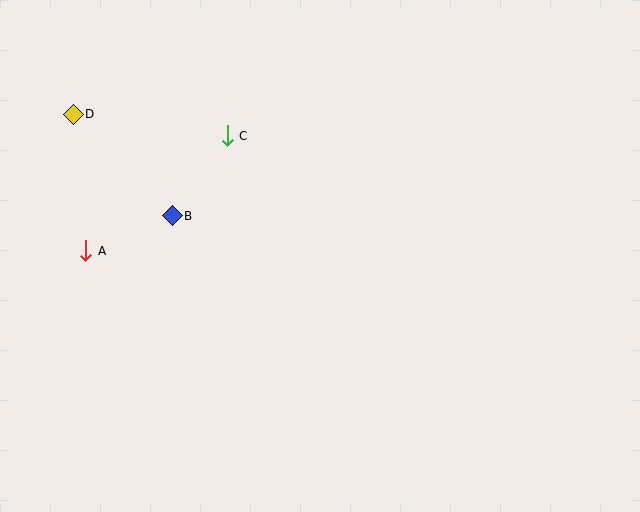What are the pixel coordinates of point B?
Point B is at (172, 216).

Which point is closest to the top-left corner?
Point D is closest to the top-left corner.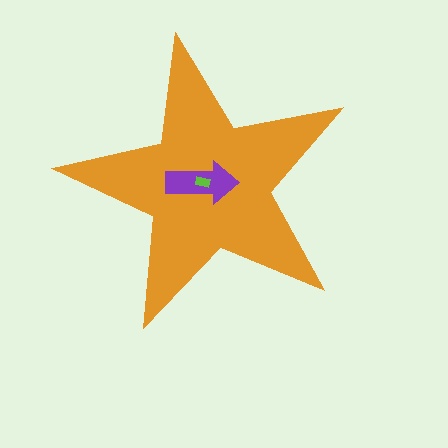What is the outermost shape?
The orange star.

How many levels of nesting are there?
3.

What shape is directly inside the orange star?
The purple arrow.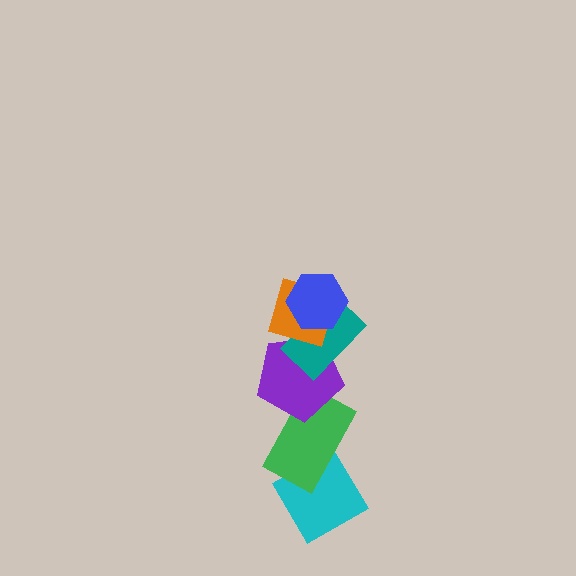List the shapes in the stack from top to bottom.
From top to bottom: the blue hexagon, the orange diamond, the teal rectangle, the purple pentagon, the green rectangle, the cyan diamond.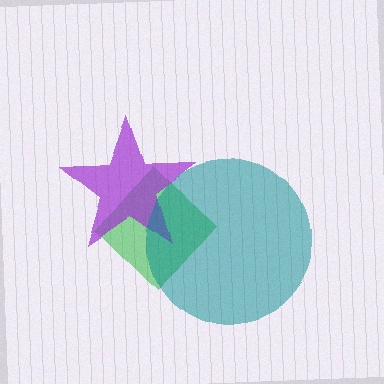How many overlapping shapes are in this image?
There are 3 overlapping shapes in the image.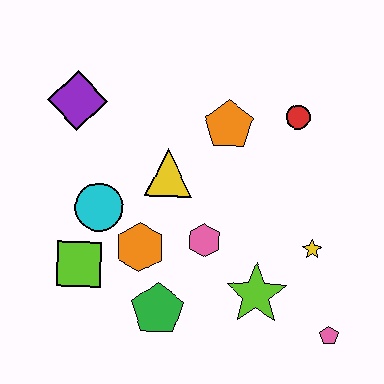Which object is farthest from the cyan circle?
The pink pentagon is farthest from the cyan circle.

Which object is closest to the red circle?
The orange pentagon is closest to the red circle.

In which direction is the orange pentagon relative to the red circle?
The orange pentagon is to the left of the red circle.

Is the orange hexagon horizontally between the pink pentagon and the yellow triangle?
No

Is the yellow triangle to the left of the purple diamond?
No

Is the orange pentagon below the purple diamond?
Yes